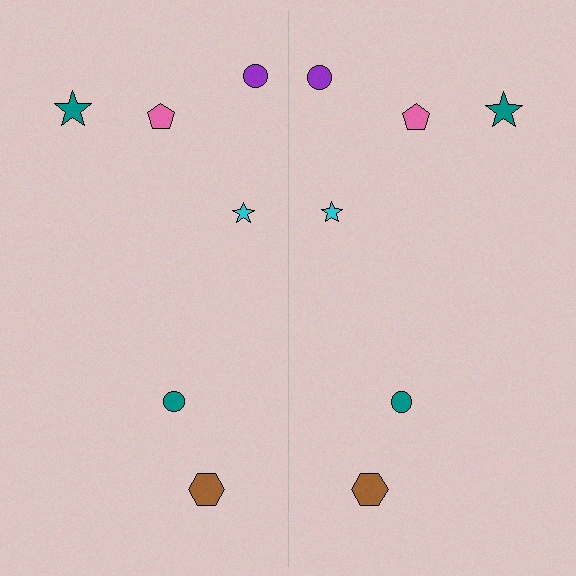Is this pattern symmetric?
Yes, this pattern has bilateral (reflection) symmetry.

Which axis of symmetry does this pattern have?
The pattern has a vertical axis of symmetry running through the center of the image.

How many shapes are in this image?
There are 12 shapes in this image.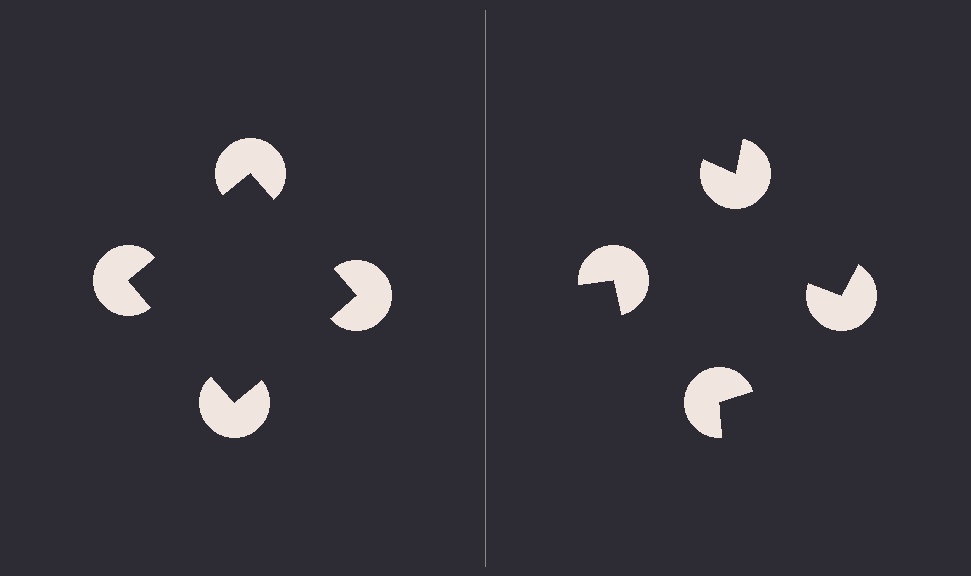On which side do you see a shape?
An illusory square appears on the left side. On the right side the wedge cuts are rotated, so no coherent shape forms.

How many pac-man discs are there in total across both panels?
8 — 4 on each side.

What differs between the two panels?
The pac-man discs are positioned identically on both sides; only the wedge orientations differ. On the left they align to a square; on the right they are misaligned.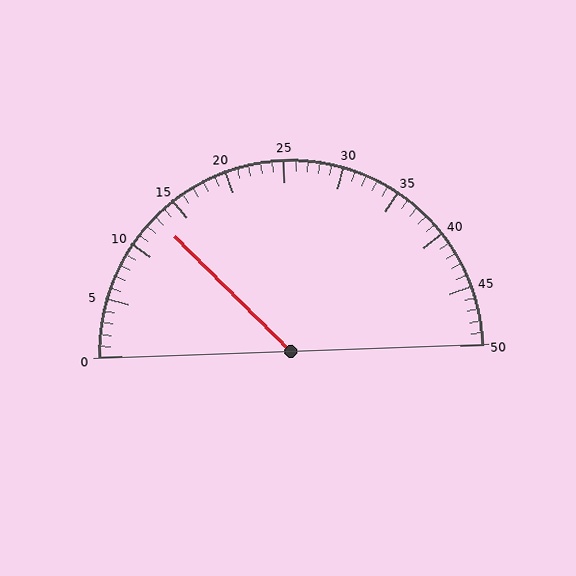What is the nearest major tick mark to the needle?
The nearest major tick mark is 15.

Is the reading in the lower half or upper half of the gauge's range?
The reading is in the lower half of the range (0 to 50).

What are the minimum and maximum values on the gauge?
The gauge ranges from 0 to 50.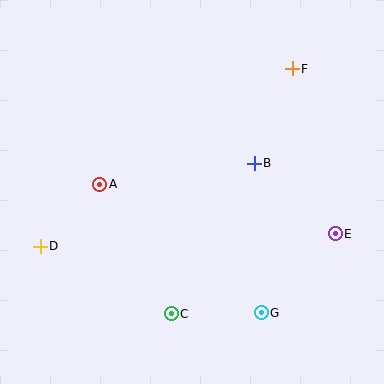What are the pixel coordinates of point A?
Point A is at (100, 184).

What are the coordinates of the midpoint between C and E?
The midpoint between C and E is at (253, 274).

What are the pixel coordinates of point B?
Point B is at (254, 163).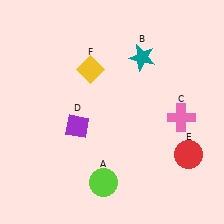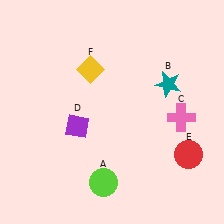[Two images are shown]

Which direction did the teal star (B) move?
The teal star (B) moved down.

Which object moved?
The teal star (B) moved down.